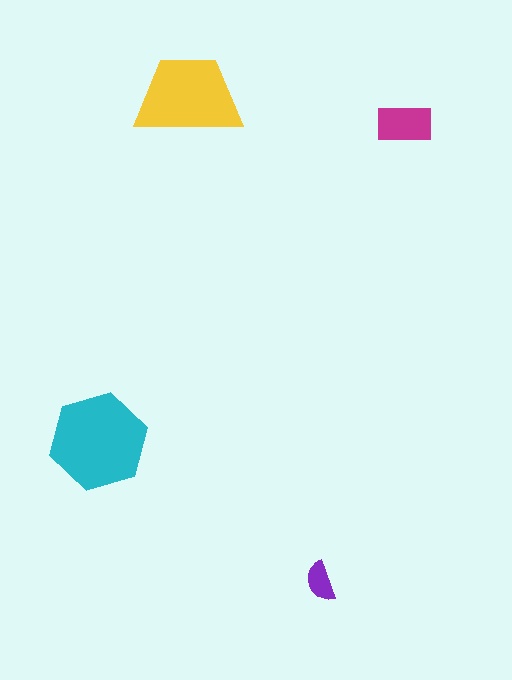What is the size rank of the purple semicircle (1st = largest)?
4th.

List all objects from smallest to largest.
The purple semicircle, the magenta rectangle, the yellow trapezoid, the cyan hexagon.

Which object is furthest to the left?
The cyan hexagon is leftmost.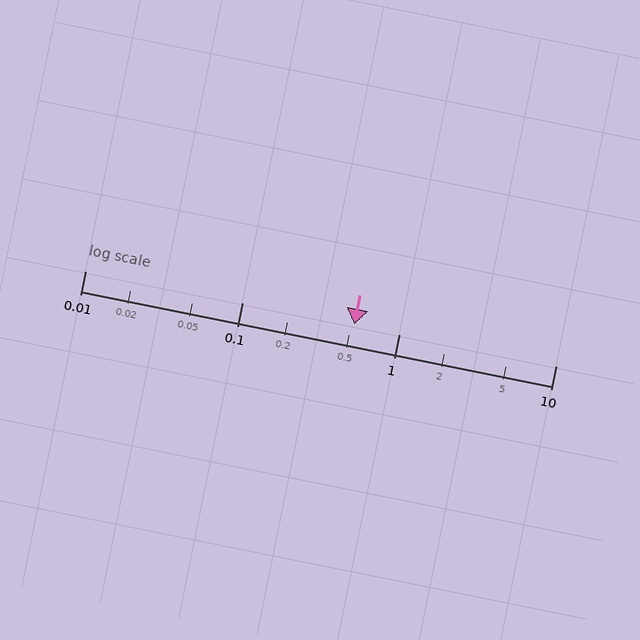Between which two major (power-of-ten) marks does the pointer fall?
The pointer is between 0.1 and 1.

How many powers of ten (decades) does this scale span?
The scale spans 3 decades, from 0.01 to 10.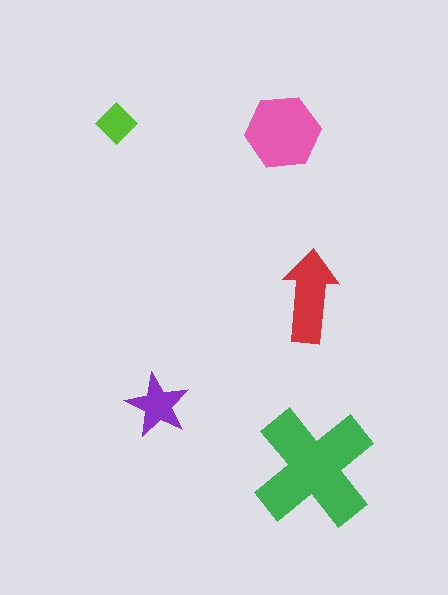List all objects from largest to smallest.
The green cross, the pink hexagon, the red arrow, the purple star, the lime diamond.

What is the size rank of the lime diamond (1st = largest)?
5th.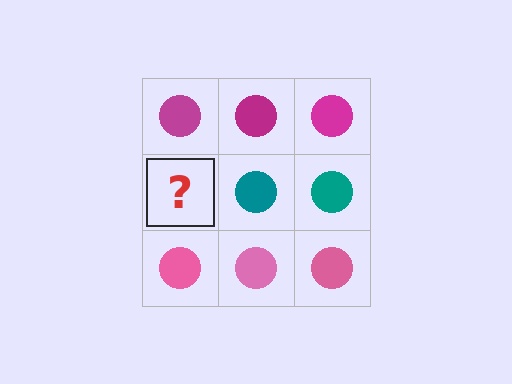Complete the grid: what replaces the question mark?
The question mark should be replaced with a teal circle.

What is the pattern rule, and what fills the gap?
The rule is that each row has a consistent color. The gap should be filled with a teal circle.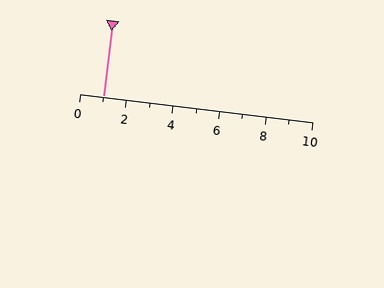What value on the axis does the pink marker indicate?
The marker indicates approximately 1.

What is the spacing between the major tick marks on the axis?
The major ticks are spaced 2 apart.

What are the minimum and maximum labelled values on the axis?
The axis runs from 0 to 10.